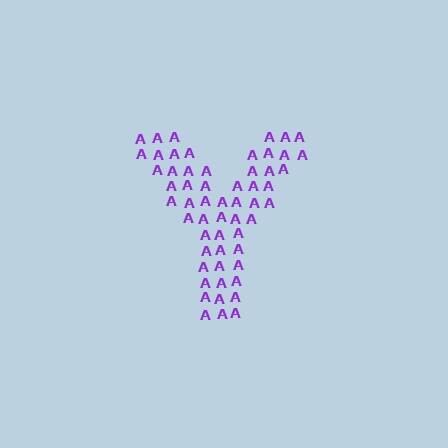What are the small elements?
The small elements are letter A's.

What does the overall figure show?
The overall figure shows the letter Y.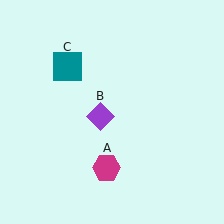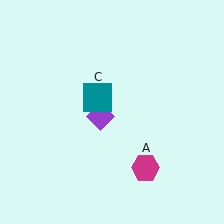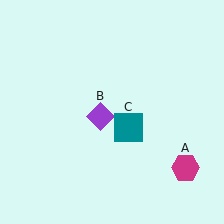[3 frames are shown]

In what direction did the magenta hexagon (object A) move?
The magenta hexagon (object A) moved right.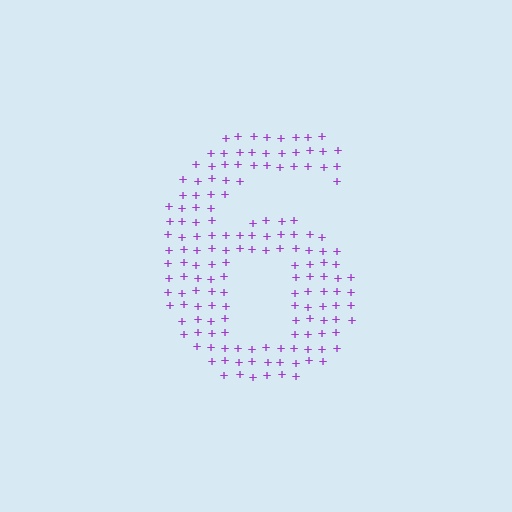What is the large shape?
The large shape is the digit 6.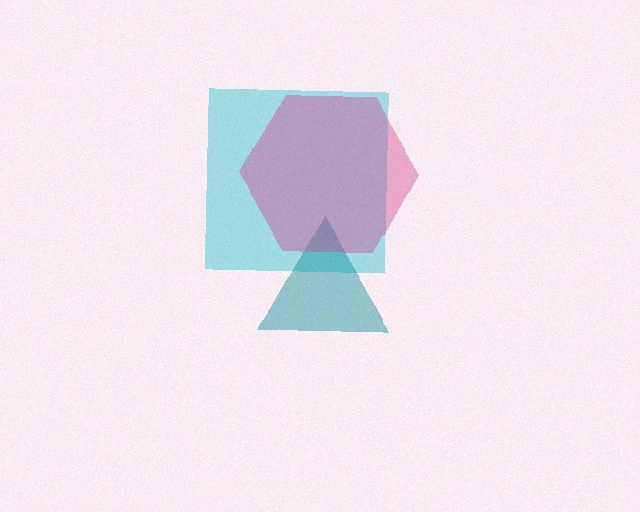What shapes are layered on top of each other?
The layered shapes are: a cyan square, a teal triangle, a magenta hexagon.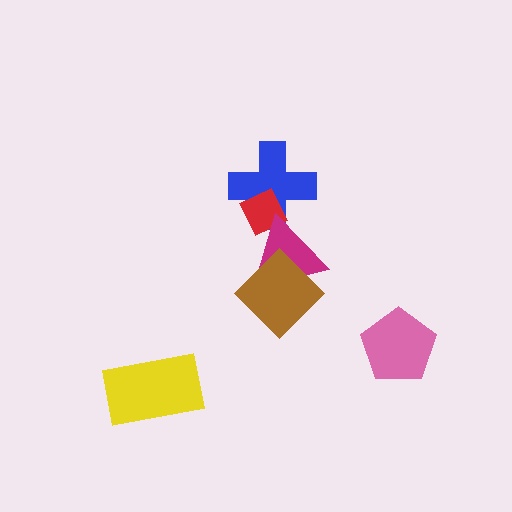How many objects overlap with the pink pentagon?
0 objects overlap with the pink pentagon.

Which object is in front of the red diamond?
The magenta triangle is in front of the red diamond.